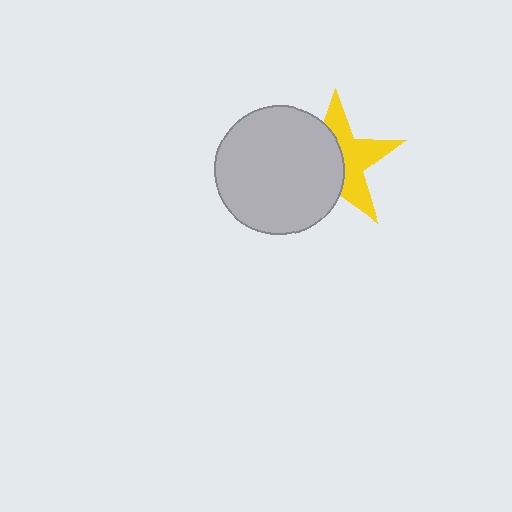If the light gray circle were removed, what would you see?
You would see the complete yellow star.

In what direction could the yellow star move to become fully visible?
The yellow star could move right. That would shift it out from behind the light gray circle entirely.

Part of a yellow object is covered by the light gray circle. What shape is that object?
It is a star.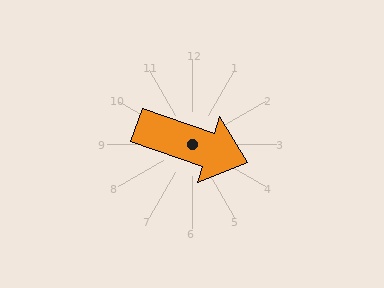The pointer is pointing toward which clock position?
Roughly 4 o'clock.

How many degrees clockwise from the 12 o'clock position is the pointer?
Approximately 109 degrees.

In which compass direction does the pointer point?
East.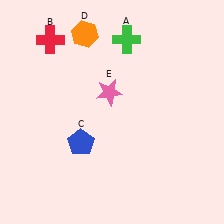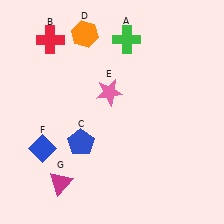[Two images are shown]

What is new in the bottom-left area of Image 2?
A blue diamond (F) was added in the bottom-left area of Image 2.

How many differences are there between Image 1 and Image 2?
There are 2 differences between the two images.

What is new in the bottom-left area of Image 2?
A magenta triangle (G) was added in the bottom-left area of Image 2.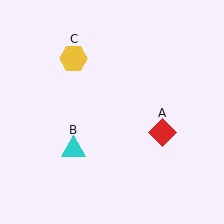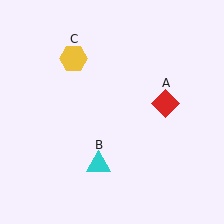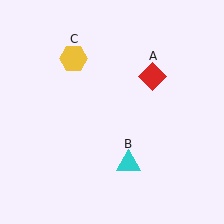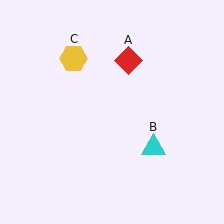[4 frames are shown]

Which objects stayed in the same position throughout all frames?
Yellow hexagon (object C) remained stationary.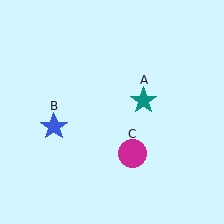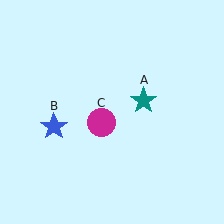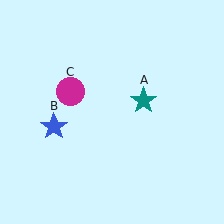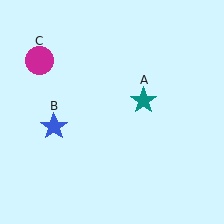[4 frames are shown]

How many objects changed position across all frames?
1 object changed position: magenta circle (object C).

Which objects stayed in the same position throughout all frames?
Teal star (object A) and blue star (object B) remained stationary.